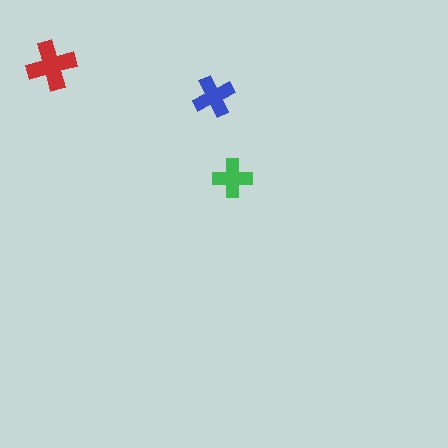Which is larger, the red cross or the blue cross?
The red one.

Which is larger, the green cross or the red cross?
The red one.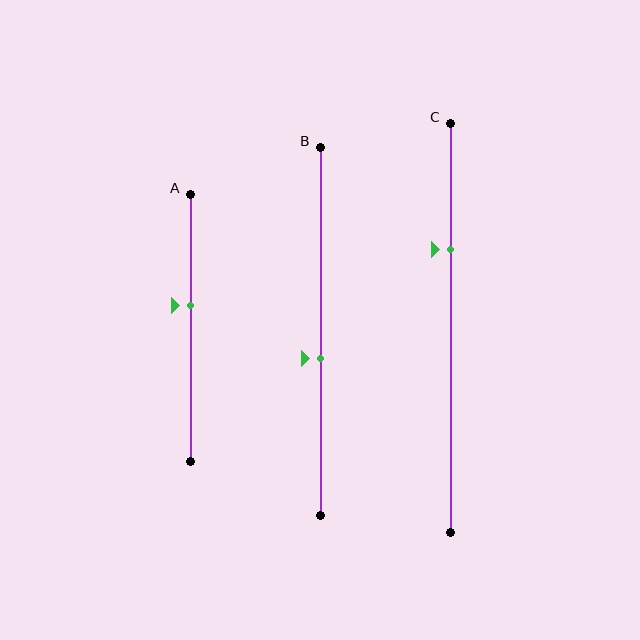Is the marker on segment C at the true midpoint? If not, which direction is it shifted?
No, the marker on segment C is shifted upward by about 19% of the segment length.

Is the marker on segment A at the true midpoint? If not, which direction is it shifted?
No, the marker on segment A is shifted upward by about 8% of the segment length.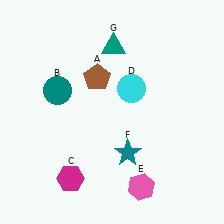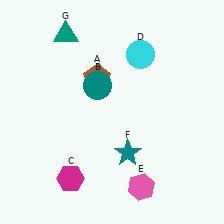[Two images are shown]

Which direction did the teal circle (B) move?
The teal circle (B) moved right.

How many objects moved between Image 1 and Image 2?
3 objects moved between the two images.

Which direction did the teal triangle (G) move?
The teal triangle (G) moved left.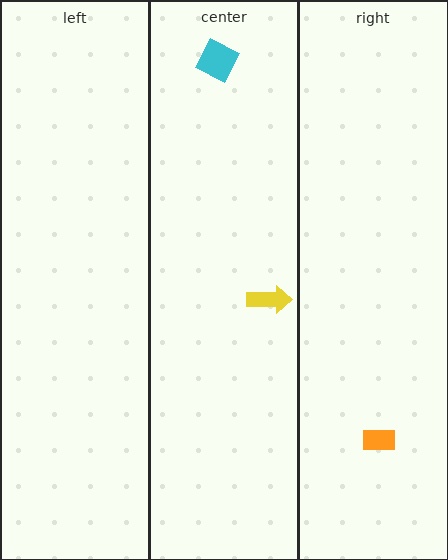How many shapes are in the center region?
2.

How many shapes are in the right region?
1.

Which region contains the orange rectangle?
The right region.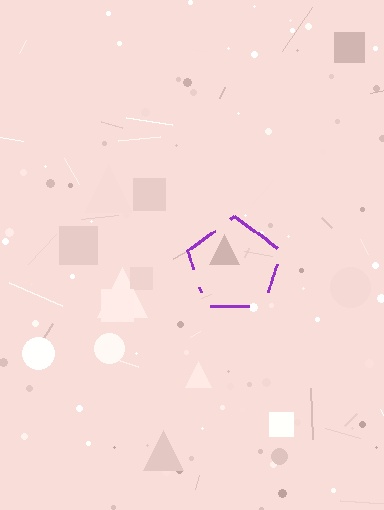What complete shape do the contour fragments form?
The contour fragments form a pentagon.